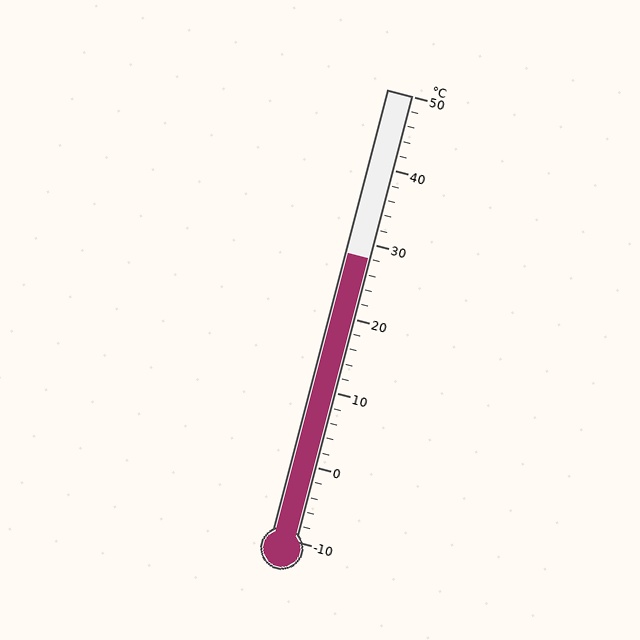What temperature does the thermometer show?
The thermometer shows approximately 28°C.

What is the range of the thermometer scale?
The thermometer scale ranges from -10°C to 50°C.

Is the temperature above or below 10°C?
The temperature is above 10°C.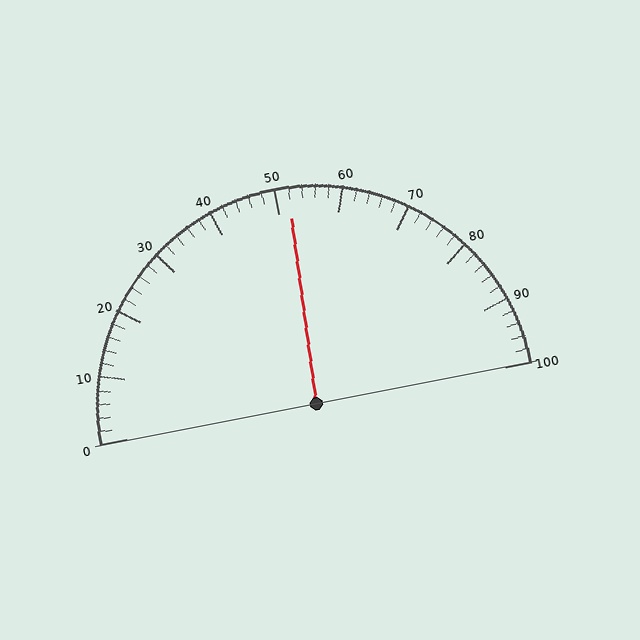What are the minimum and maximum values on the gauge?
The gauge ranges from 0 to 100.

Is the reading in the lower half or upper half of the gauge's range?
The reading is in the upper half of the range (0 to 100).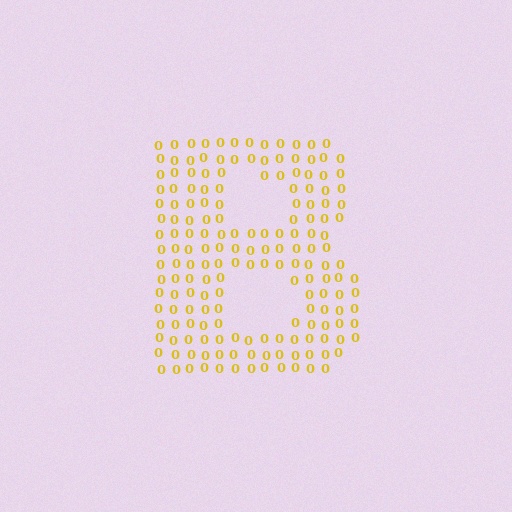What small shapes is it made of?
It is made of small digit 0's.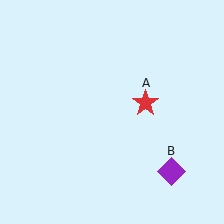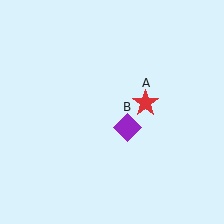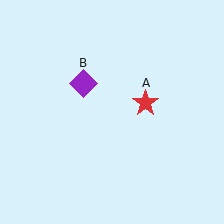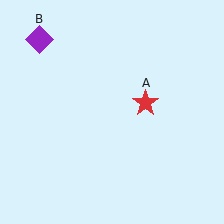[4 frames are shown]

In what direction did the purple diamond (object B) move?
The purple diamond (object B) moved up and to the left.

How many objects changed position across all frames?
1 object changed position: purple diamond (object B).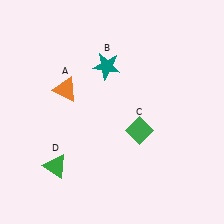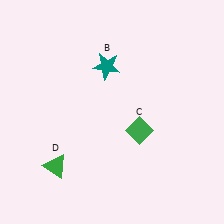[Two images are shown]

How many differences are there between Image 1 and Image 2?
There is 1 difference between the two images.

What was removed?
The orange triangle (A) was removed in Image 2.